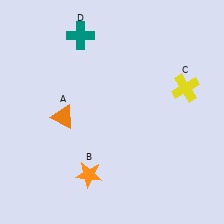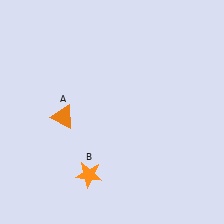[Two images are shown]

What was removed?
The yellow cross (C), the teal cross (D) were removed in Image 2.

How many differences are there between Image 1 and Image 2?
There are 2 differences between the two images.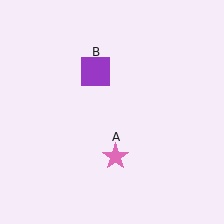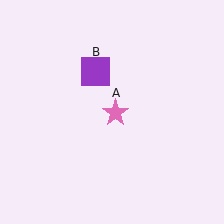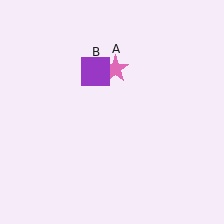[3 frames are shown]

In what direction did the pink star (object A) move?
The pink star (object A) moved up.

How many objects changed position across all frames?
1 object changed position: pink star (object A).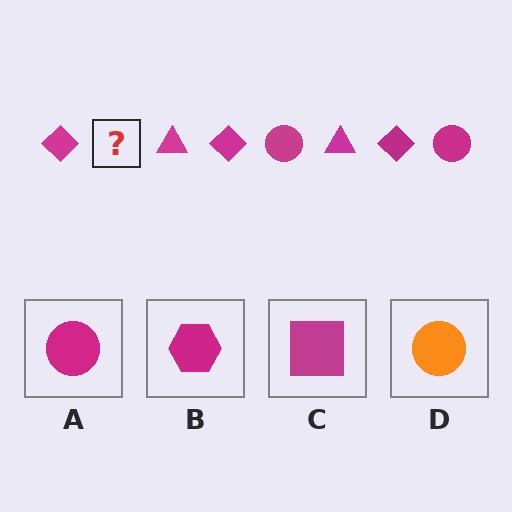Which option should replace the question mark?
Option A.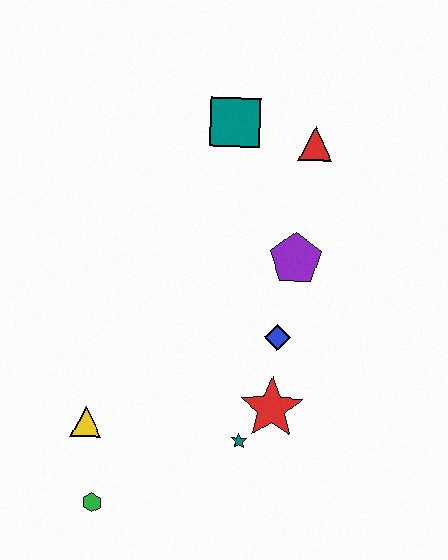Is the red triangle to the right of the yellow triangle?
Yes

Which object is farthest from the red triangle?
The green hexagon is farthest from the red triangle.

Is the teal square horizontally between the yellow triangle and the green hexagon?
No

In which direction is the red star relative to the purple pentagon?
The red star is below the purple pentagon.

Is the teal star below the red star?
Yes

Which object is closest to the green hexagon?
The yellow triangle is closest to the green hexagon.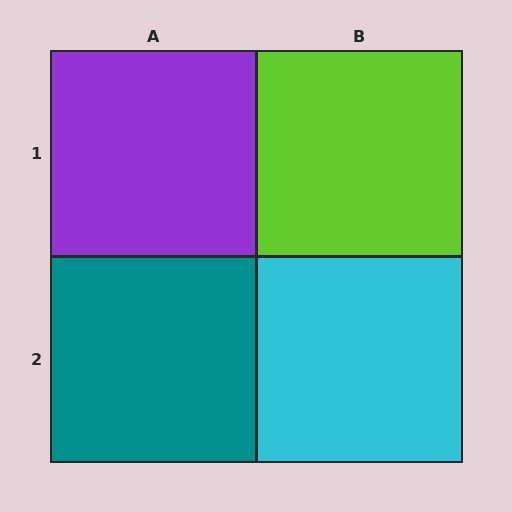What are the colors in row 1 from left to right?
Purple, lime.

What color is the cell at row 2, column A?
Teal.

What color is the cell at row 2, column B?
Cyan.